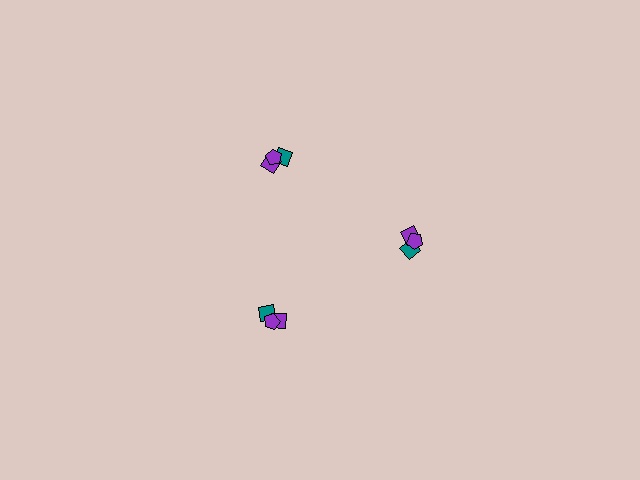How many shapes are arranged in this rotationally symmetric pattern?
There are 9 shapes, arranged in 3 groups of 3.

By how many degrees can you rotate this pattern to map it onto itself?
The pattern maps onto itself every 120 degrees of rotation.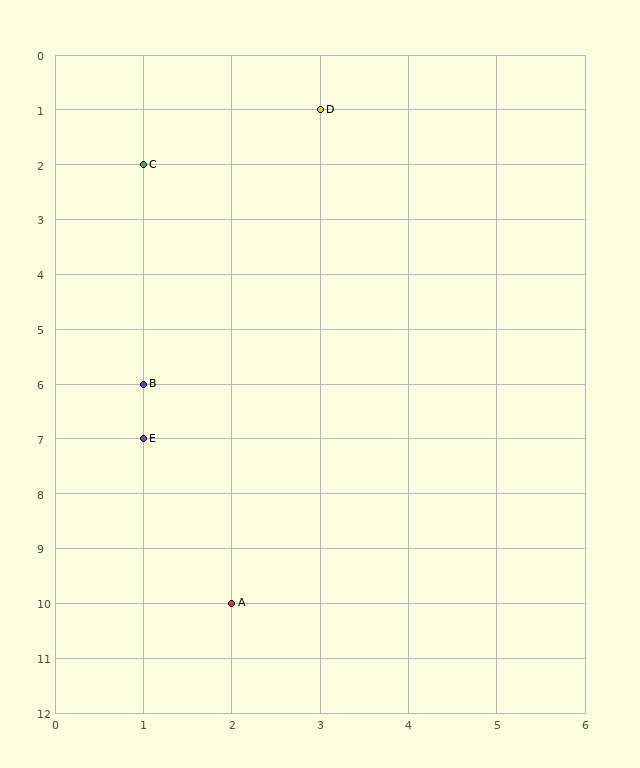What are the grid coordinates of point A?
Point A is at grid coordinates (2, 10).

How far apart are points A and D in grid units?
Points A and D are 1 column and 9 rows apart (about 9.1 grid units diagonally).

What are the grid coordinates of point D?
Point D is at grid coordinates (3, 1).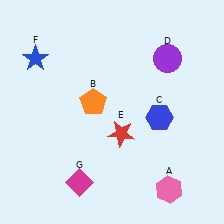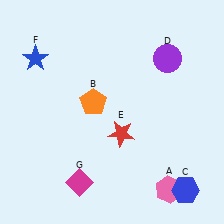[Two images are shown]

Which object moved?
The blue hexagon (C) moved down.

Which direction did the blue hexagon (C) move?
The blue hexagon (C) moved down.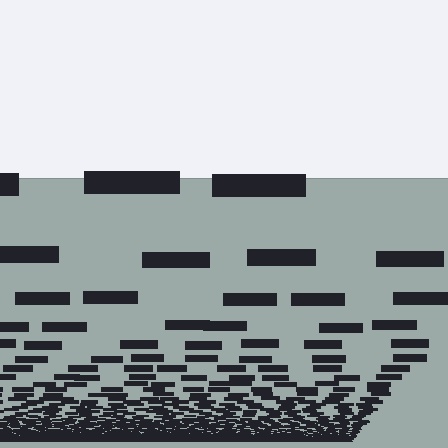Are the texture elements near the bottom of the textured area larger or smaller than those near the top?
Smaller. The gradient is inverted — elements near the bottom are smaller and denser.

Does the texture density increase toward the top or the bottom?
Density increases toward the bottom.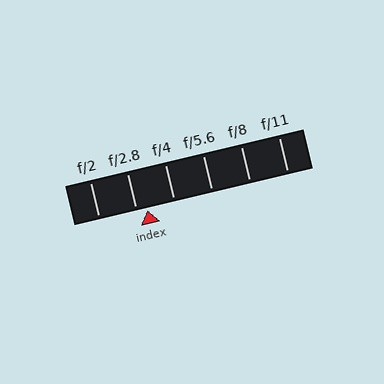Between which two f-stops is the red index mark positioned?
The index mark is between f/2.8 and f/4.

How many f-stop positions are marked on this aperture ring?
There are 6 f-stop positions marked.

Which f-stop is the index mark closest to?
The index mark is closest to f/2.8.